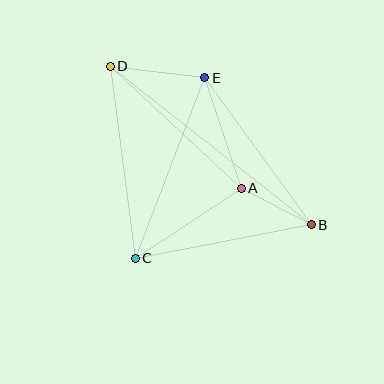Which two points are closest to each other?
Points A and B are closest to each other.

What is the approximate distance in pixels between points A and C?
The distance between A and C is approximately 127 pixels.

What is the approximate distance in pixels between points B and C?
The distance between B and C is approximately 179 pixels.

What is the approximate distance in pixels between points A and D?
The distance between A and D is approximately 179 pixels.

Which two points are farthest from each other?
Points B and D are farthest from each other.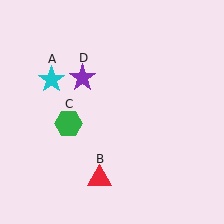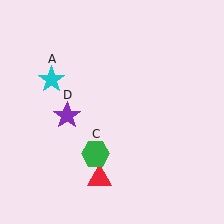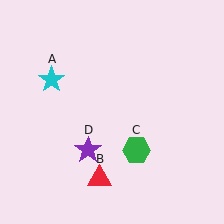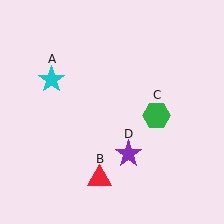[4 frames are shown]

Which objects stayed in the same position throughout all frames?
Cyan star (object A) and red triangle (object B) remained stationary.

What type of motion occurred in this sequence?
The green hexagon (object C), purple star (object D) rotated counterclockwise around the center of the scene.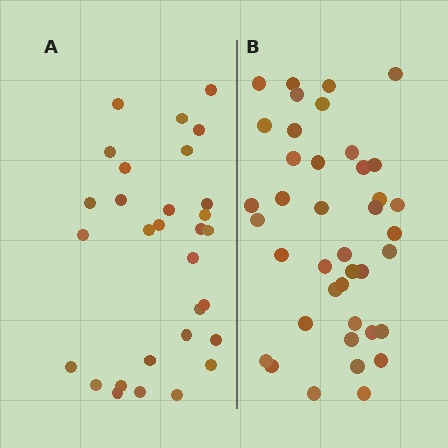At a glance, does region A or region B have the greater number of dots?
Region B (the right region) has more dots.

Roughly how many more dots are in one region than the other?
Region B has roughly 10 or so more dots than region A.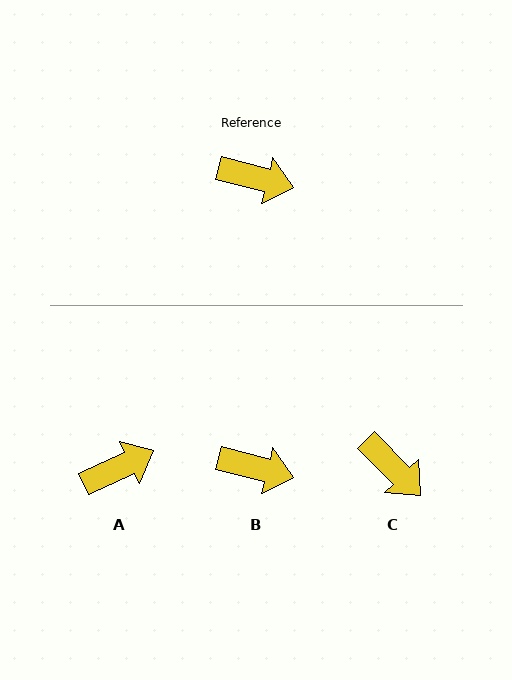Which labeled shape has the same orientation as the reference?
B.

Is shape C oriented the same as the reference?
No, it is off by about 31 degrees.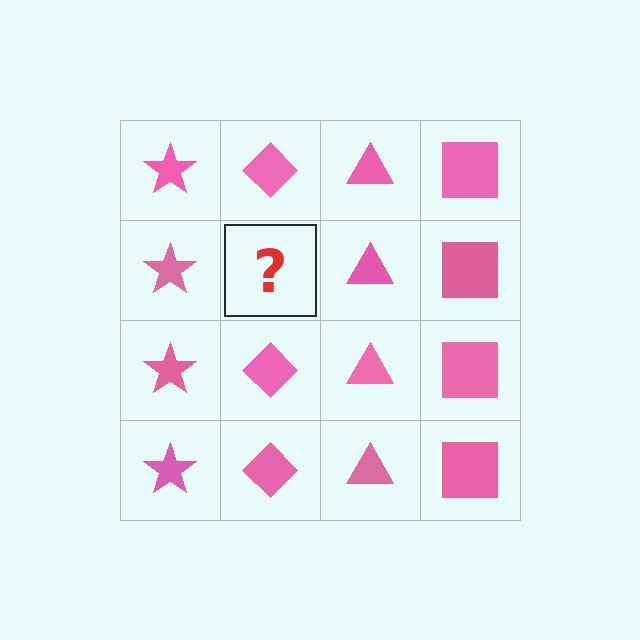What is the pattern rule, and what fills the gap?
The rule is that each column has a consistent shape. The gap should be filled with a pink diamond.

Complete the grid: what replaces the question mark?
The question mark should be replaced with a pink diamond.